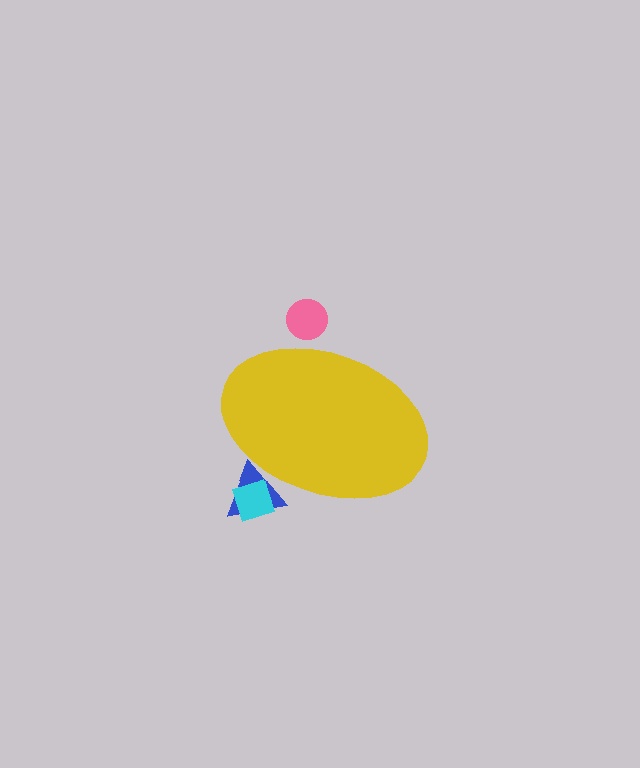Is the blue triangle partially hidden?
Yes, the blue triangle is partially hidden behind the yellow ellipse.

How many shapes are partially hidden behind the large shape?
3 shapes are partially hidden.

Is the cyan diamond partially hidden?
Yes, the cyan diamond is partially hidden behind the yellow ellipse.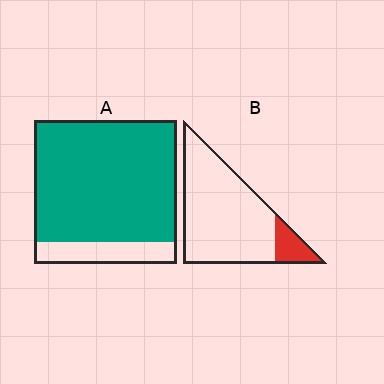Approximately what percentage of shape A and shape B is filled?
A is approximately 85% and B is approximately 15%.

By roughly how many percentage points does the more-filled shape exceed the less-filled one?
By roughly 70 percentage points (A over B).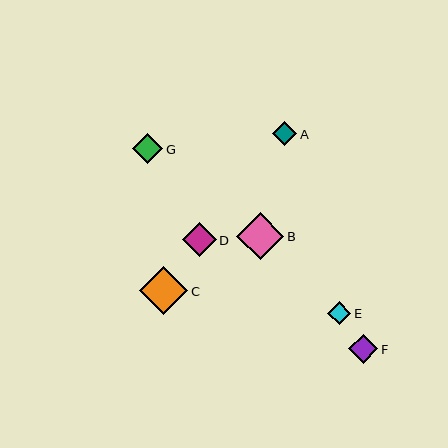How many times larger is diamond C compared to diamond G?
Diamond C is approximately 1.6 times the size of diamond G.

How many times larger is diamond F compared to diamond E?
Diamond F is approximately 1.3 times the size of diamond E.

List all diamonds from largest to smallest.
From largest to smallest: C, B, D, G, F, A, E.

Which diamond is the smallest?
Diamond E is the smallest with a size of approximately 23 pixels.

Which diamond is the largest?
Diamond C is the largest with a size of approximately 48 pixels.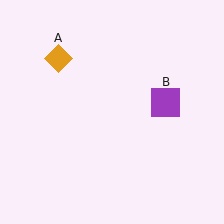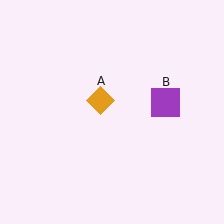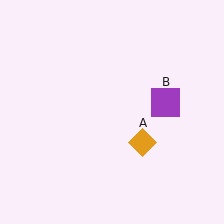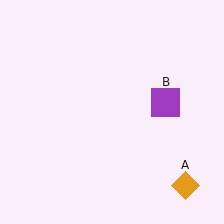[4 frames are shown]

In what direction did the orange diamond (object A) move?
The orange diamond (object A) moved down and to the right.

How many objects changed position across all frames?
1 object changed position: orange diamond (object A).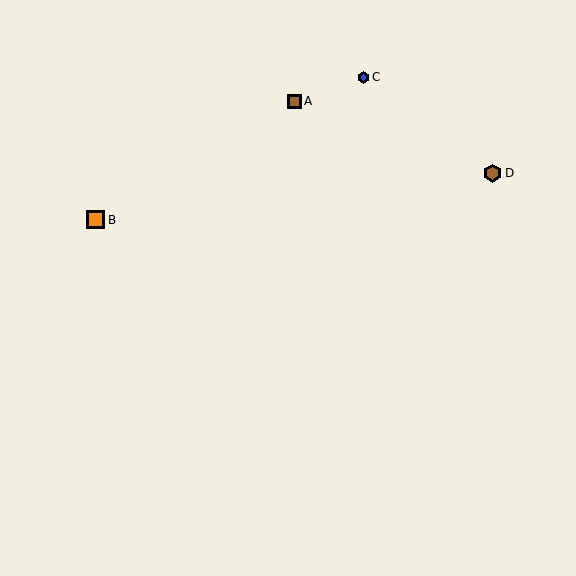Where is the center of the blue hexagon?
The center of the blue hexagon is at (364, 77).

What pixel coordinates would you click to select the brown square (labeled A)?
Click at (295, 101) to select the brown square A.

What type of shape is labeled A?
Shape A is a brown square.